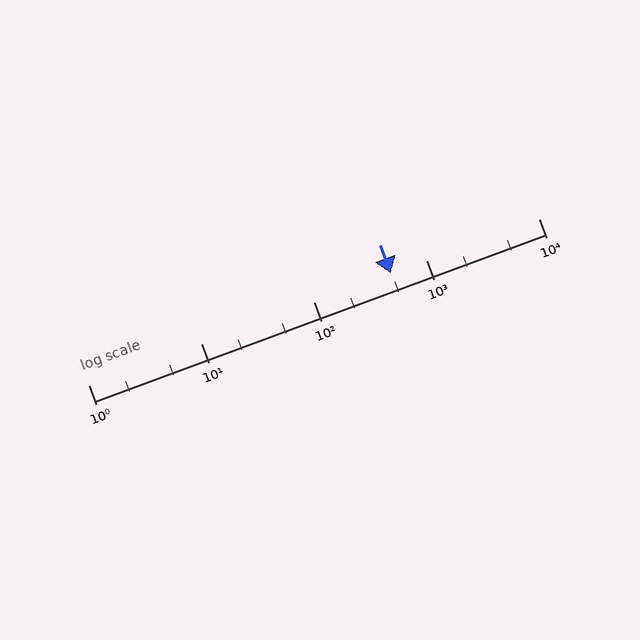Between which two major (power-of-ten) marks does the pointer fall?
The pointer is between 100 and 1000.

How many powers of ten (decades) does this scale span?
The scale spans 4 decades, from 1 to 10000.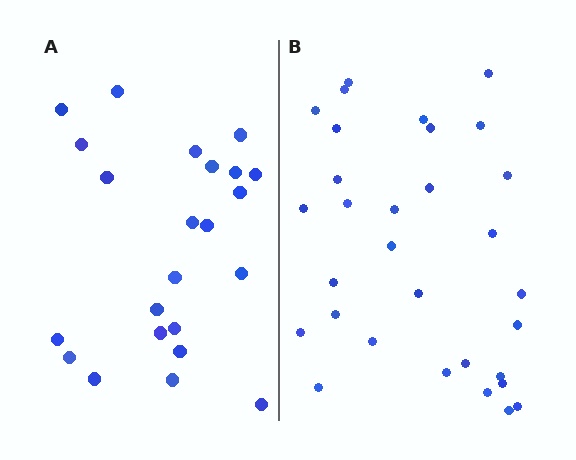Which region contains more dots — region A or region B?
Region B (the right region) has more dots.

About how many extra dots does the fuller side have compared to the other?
Region B has roughly 8 or so more dots than region A.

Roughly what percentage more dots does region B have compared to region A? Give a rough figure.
About 35% more.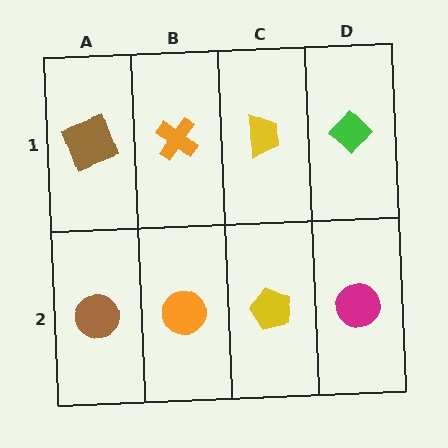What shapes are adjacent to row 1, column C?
A yellow pentagon (row 2, column C), an orange cross (row 1, column B), a green diamond (row 1, column D).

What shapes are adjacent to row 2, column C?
A yellow trapezoid (row 1, column C), an orange circle (row 2, column B), a magenta circle (row 2, column D).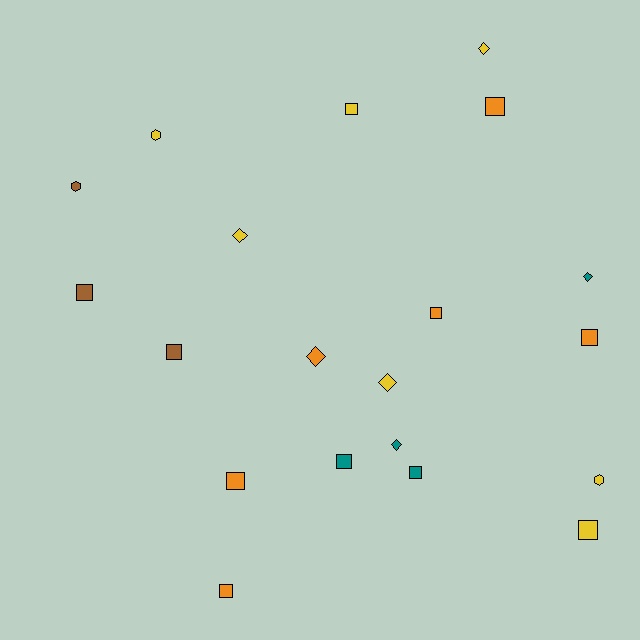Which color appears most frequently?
Yellow, with 7 objects.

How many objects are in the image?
There are 20 objects.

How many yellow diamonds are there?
There are 3 yellow diamonds.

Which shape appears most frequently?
Square, with 11 objects.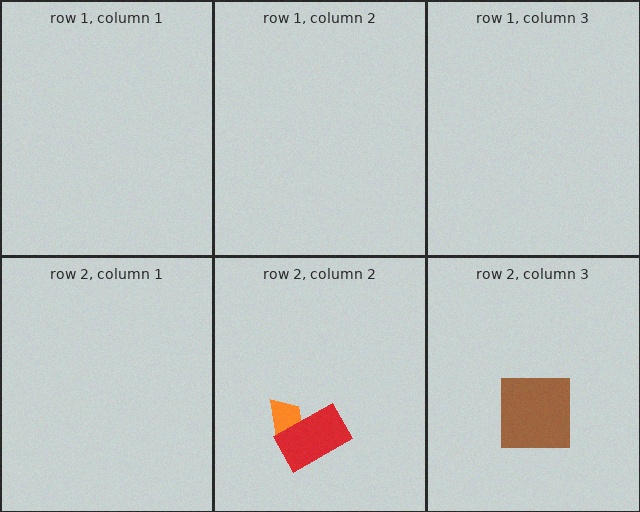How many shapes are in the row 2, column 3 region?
1.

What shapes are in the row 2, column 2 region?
The orange trapezoid, the red rectangle.